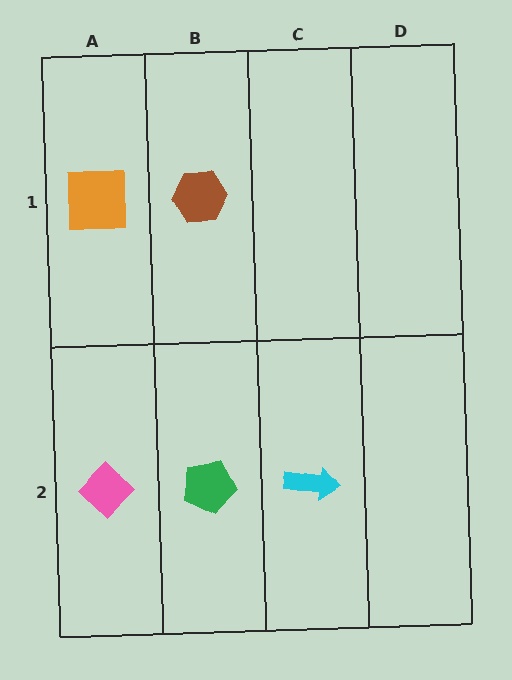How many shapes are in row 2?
3 shapes.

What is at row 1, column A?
An orange square.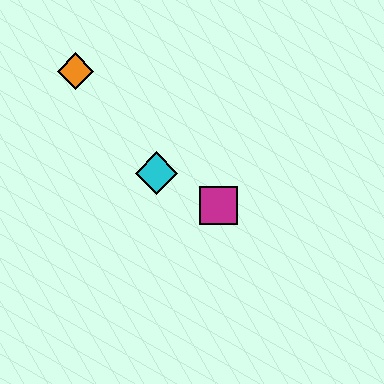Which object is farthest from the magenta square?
The orange diamond is farthest from the magenta square.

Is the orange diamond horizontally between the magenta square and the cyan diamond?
No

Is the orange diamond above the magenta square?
Yes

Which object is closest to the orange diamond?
The cyan diamond is closest to the orange diamond.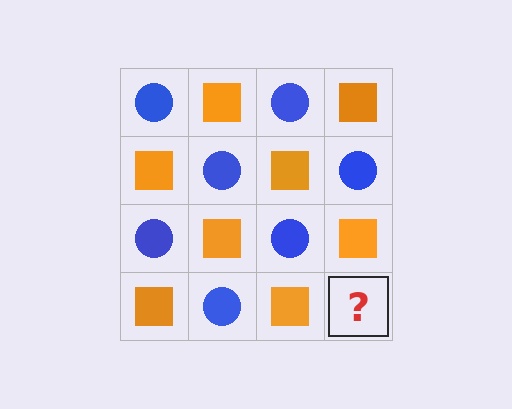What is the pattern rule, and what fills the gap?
The rule is that it alternates blue circle and orange square in a checkerboard pattern. The gap should be filled with a blue circle.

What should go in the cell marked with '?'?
The missing cell should contain a blue circle.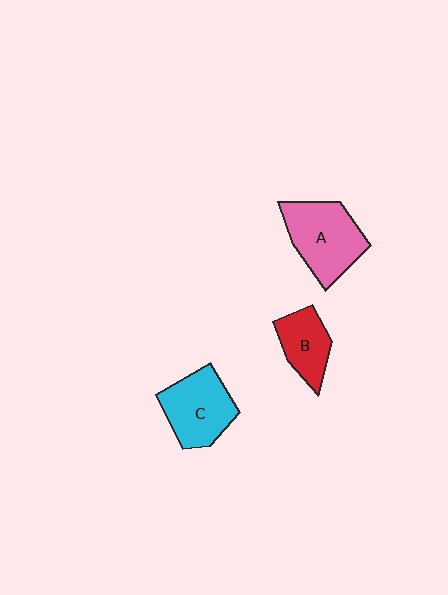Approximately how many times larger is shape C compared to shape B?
Approximately 1.4 times.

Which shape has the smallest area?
Shape B (red).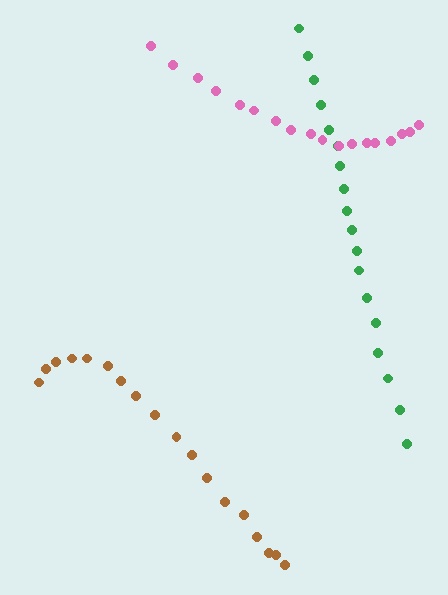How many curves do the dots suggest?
There are 3 distinct paths.